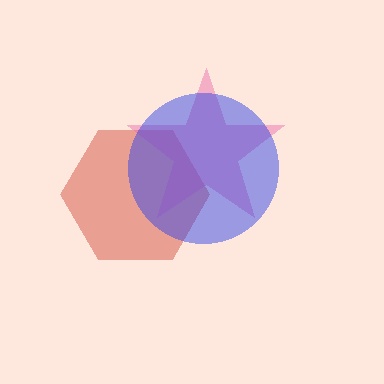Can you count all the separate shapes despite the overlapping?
Yes, there are 3 separate shapes.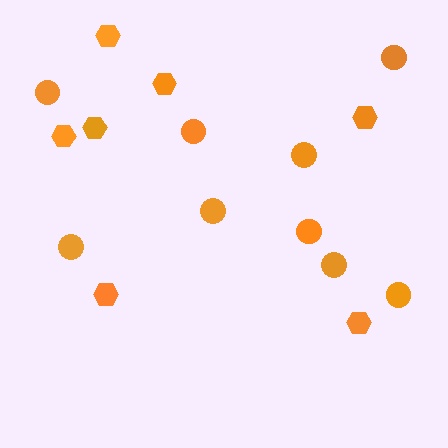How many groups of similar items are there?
There are 2 groups: one group of hexagons (7) and one group of circles (9).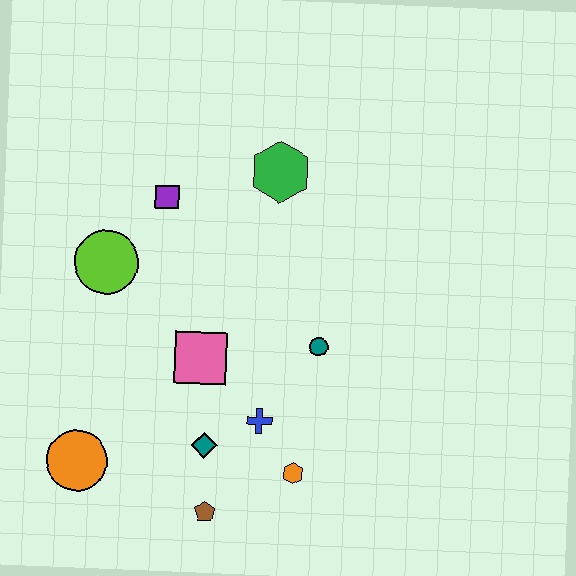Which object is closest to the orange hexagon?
The blue cross is closest to the orange hexagon.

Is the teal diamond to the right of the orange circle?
Yes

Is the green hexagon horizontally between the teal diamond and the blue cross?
No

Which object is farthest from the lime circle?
The orange hexagon is farthest from the lime circle.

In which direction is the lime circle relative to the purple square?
The lime circle is below the purple square.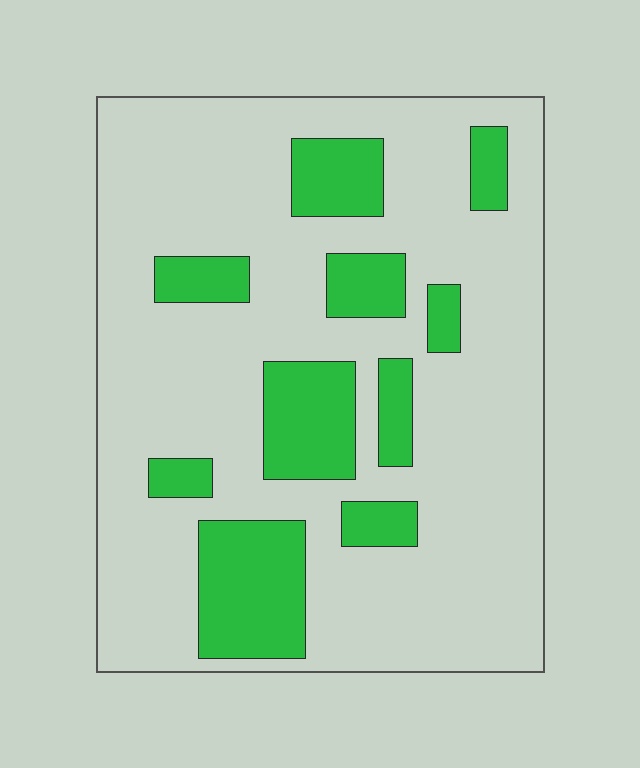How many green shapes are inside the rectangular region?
10.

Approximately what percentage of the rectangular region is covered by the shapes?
Approximately 25%.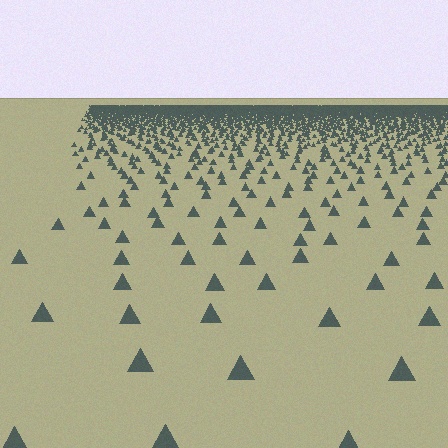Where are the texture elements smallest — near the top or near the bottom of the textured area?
Near the top.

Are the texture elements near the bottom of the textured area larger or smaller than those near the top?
Larger. Near the bottom, elements are closer to the viewer and appear at a bigger on-screen size.